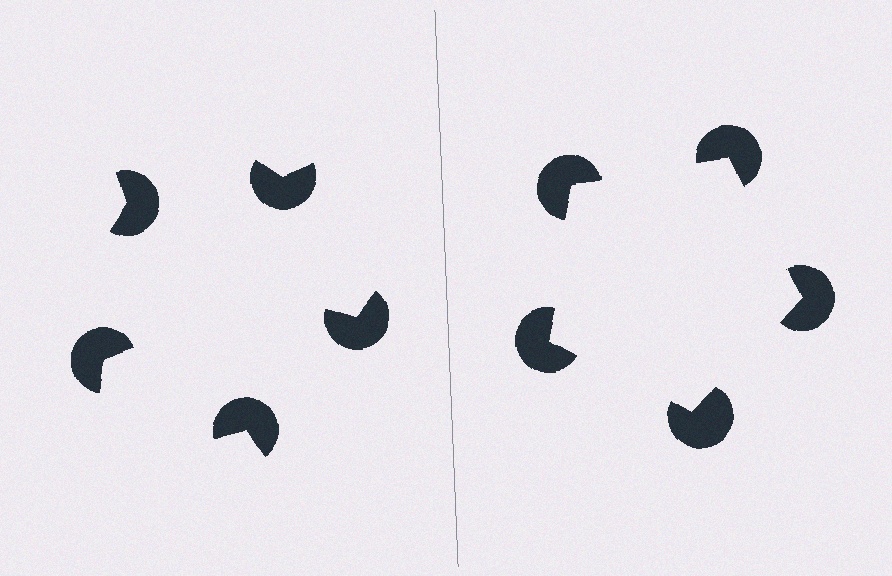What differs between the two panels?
The pac-man discs are positioned identically on both sides; only the wedge orientations differ. On the right they align to a pentagon; on the left they are misaligned.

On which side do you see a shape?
An illusory pentagon appears on the right side. On the left side the wedge cuts are rotated, so no coherent shape forms.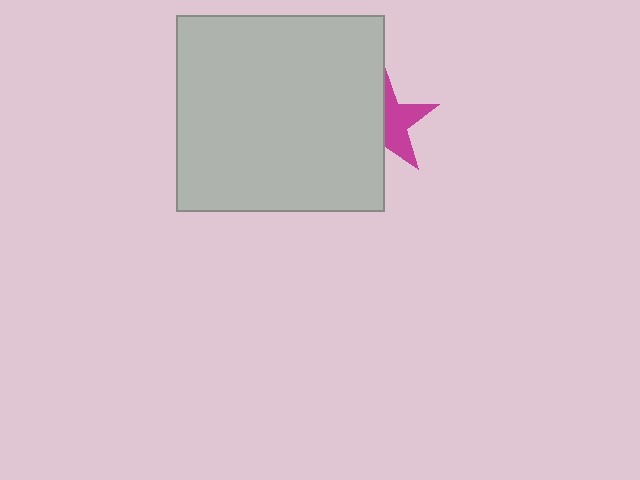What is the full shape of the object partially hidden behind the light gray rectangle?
The partially hidden object is a magenta star.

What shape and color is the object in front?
The object in front is a light gray rectangle.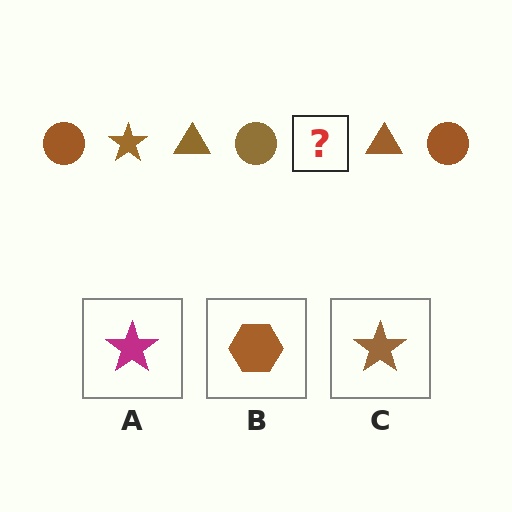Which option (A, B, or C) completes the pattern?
C.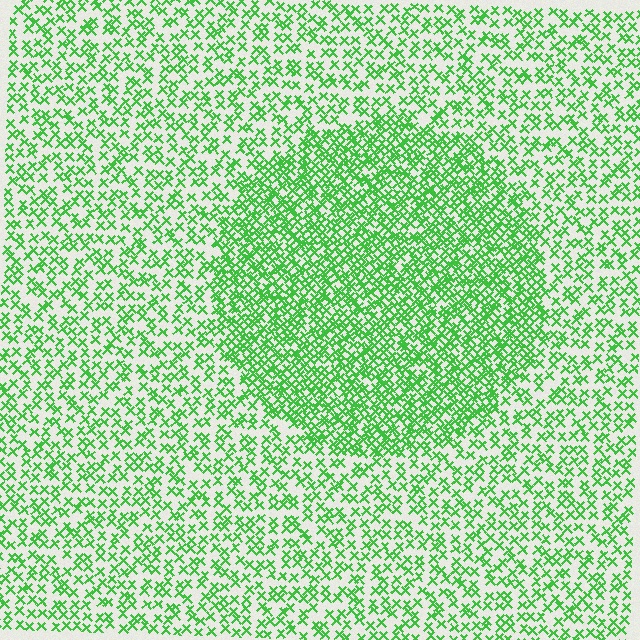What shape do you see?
I see a circle.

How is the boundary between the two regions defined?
The boundary is defined by a change in element density (approximately 2.0x ratio). All elements are the same color, size, and shape.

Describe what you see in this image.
The image contains small green elements arranged at two different densities. A circle-shaped region is visible where the elements are more densely packed than the surrounding area.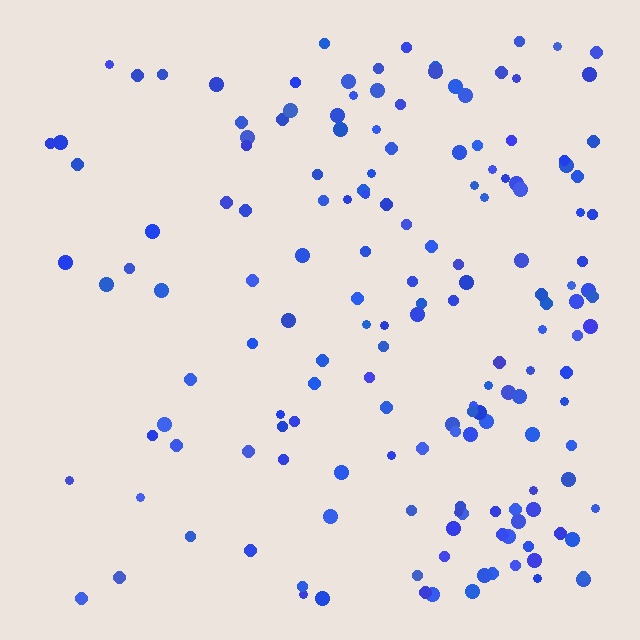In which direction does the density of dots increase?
From left to right, with the right side densest.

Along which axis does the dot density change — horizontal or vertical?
Horizontal.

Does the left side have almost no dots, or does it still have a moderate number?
Still a moderate number, just noticeably fewer than the right.